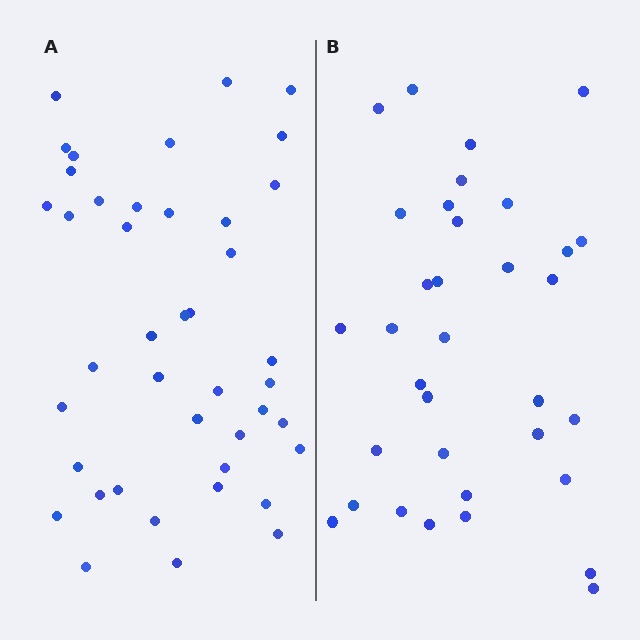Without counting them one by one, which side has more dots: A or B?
Region A (the left region) has more dots.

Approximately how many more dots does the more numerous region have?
Region A has roughly 8 or so more dots than region B.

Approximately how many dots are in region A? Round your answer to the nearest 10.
About 40 dots. (The exact count is 42, which rounds to 40.)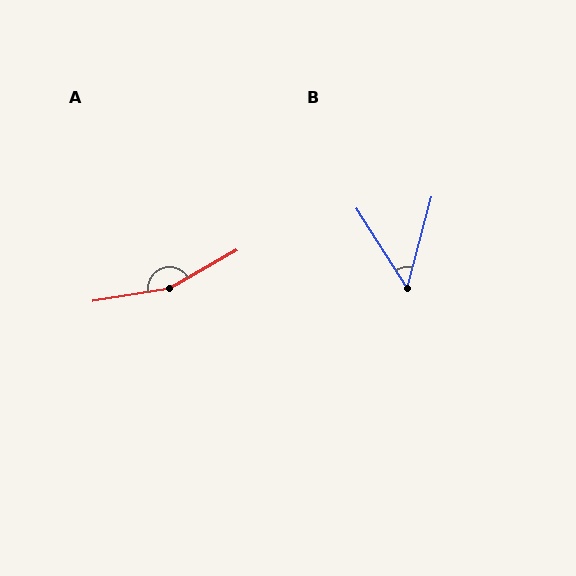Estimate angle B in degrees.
Approximately 47 degrees.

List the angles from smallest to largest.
B (47°), A (160°).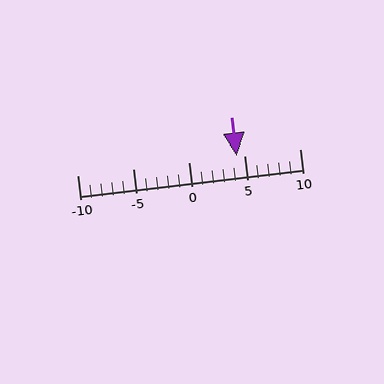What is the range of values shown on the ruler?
The ruler shows values from -10 to 10.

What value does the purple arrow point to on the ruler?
The purple arrow points to approximately 4.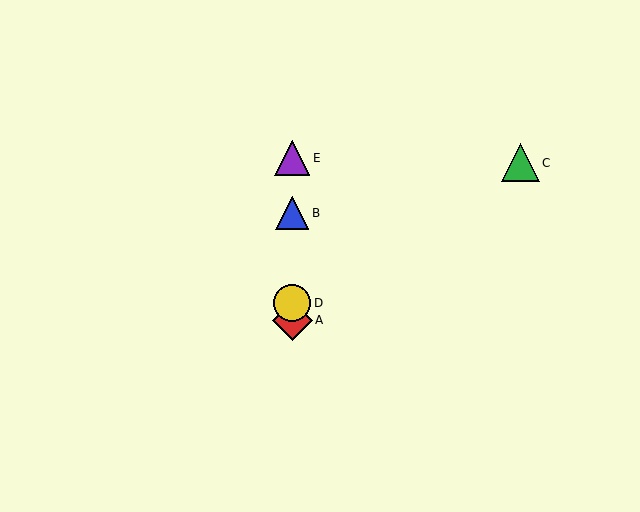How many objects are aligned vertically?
4 objects (A, B, D, E) are aligned vertically.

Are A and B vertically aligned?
Yes, both are at x≈292.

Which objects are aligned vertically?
Objects A, B, D, E are aligned vertically.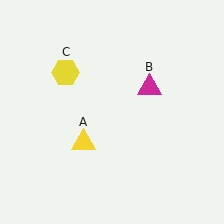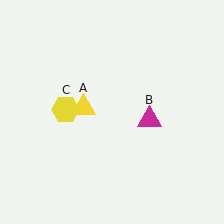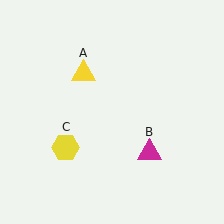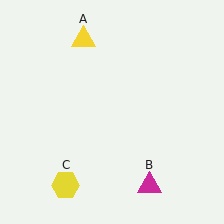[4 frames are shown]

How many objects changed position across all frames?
3 objects changed position: yellow triangle (object A), magenta triangle (object B), yellow hexagon (object C).